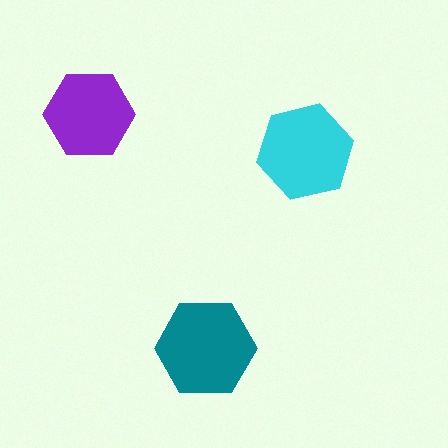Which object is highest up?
The purple hexagon is topmost.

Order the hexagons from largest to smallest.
the teal one, the cyan one, the purple one.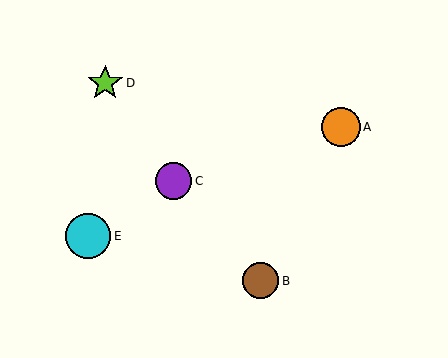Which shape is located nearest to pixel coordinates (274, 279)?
The brown circle (labeled B) at (261, 281) is nearest to that location.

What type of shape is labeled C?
Shape C is a purple circle.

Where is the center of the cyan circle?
The center of the cyan circle is at (88, 236).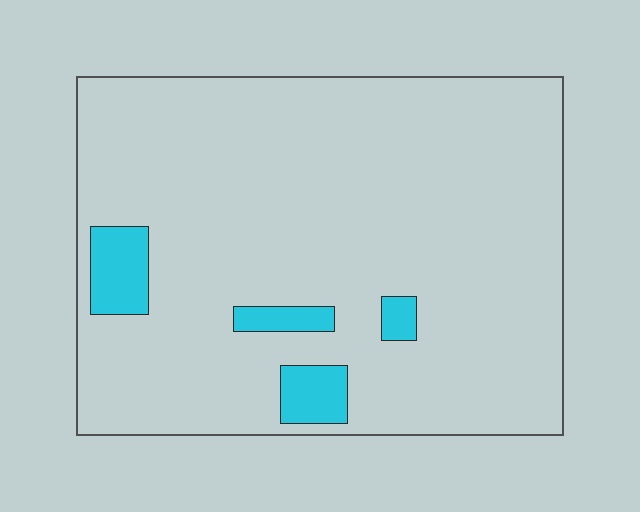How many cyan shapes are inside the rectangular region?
4.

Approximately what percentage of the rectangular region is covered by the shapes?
Approximately 10%.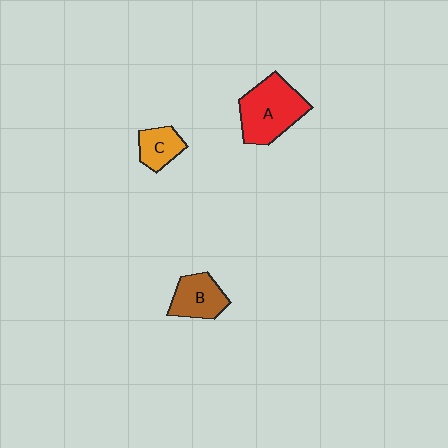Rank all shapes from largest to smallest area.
From largest to smallest: A (red), B (brown), C (orange).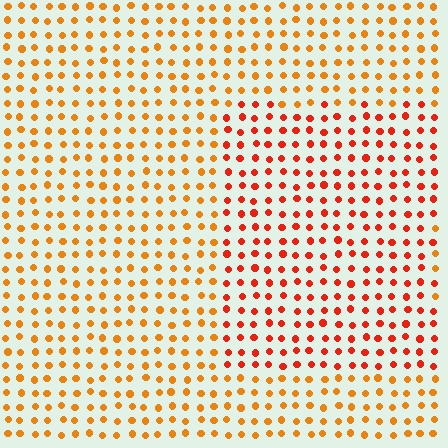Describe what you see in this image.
The image is filled with small orange elements in a uniform arrangement. A rectangle-shaped region is visible where the elements are tinted to a slightly different hue, forming a subtle color boundary.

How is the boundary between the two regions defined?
The boundary is defined purely by a slight shift in hue (about 28 degrees). Spacing, size, and orientation are identical on both sides.